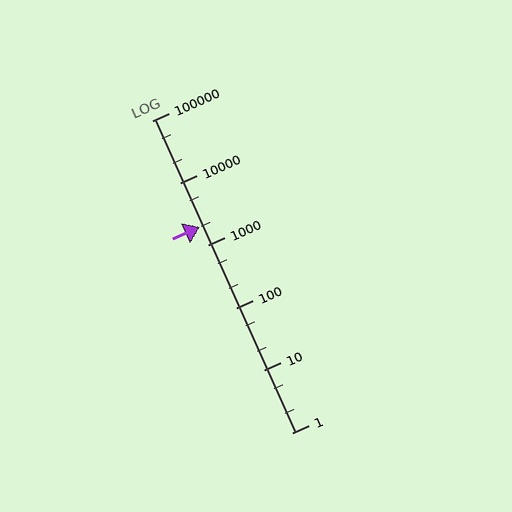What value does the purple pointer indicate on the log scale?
The pointer indicates approximately 2000.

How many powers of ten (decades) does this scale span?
The scale spans 5 decades, from 1 to 100000.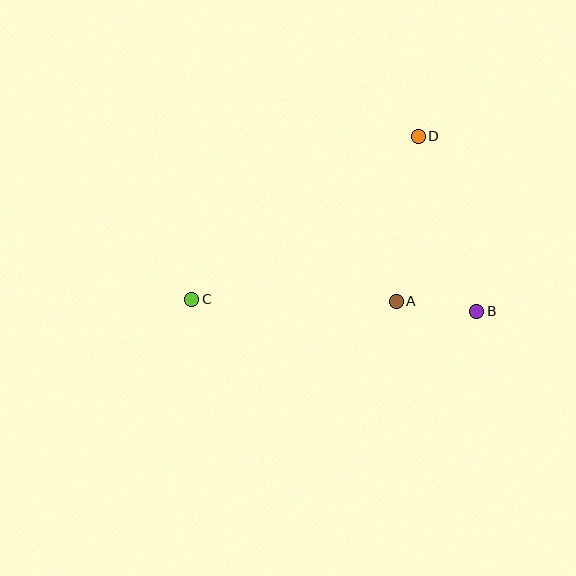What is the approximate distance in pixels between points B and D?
The distance between B and D is approximately 185 pixels.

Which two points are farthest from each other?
Points B and C are farthest from each other.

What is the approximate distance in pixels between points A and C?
The distance between A and C is approximately 205 pixels.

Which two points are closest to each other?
Points A and B are closest to each other.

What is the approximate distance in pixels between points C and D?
The distance between C and D is approximately 279 pixels.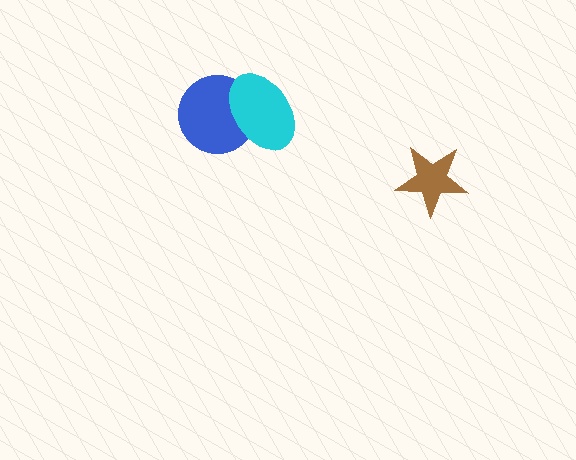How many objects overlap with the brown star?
0 objects overlap with the brown star.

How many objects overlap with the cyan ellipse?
1 object overlaps with the cyan ellipse.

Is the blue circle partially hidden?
Yes, it is partially covered by another shape.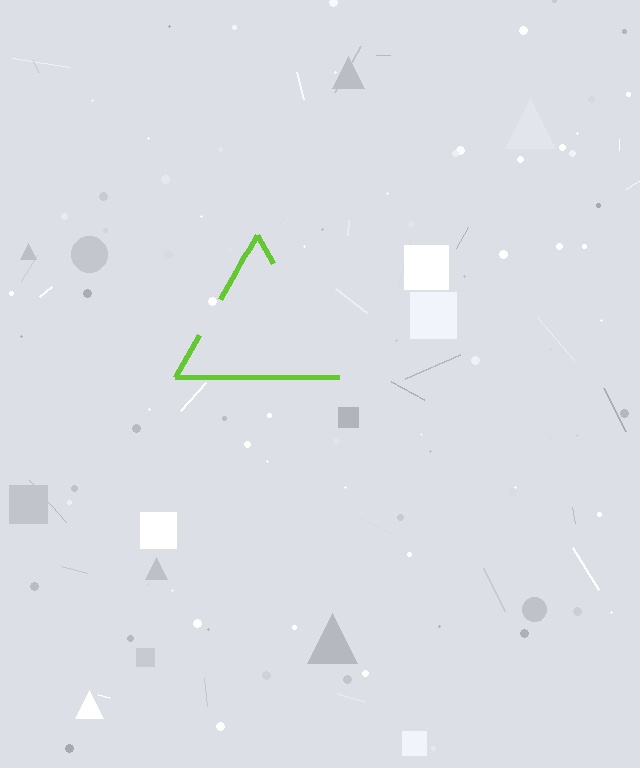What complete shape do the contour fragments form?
The contour fragments form a triangle.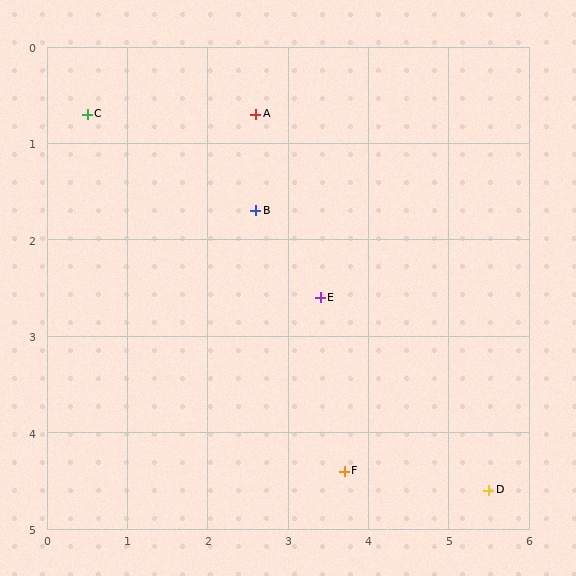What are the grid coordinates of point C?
Point C is at approximately (0.5, 0.7).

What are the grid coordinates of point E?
Point E is at approximately (3.4, 2.6).